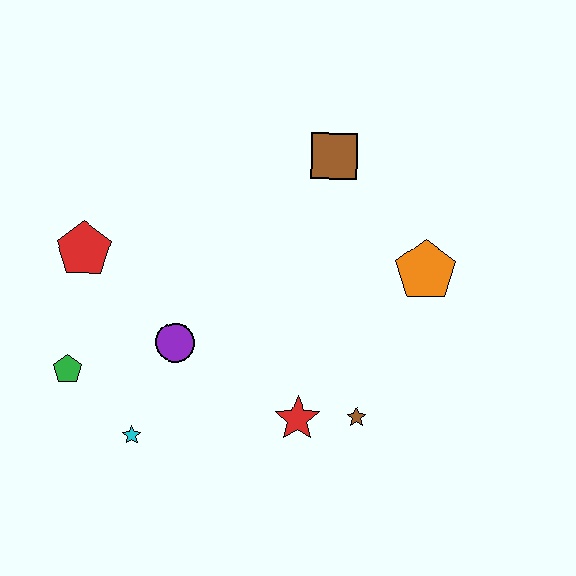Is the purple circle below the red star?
No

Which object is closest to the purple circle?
The cyan star is closest to the purple circle.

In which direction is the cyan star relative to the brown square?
The cyan star is below the brown square.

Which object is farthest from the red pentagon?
The orange pentagon is farthest from the red pentagon.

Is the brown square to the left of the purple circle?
No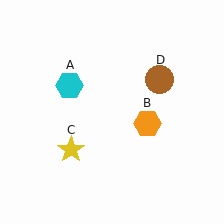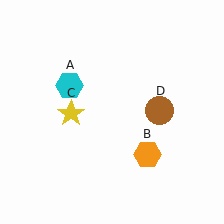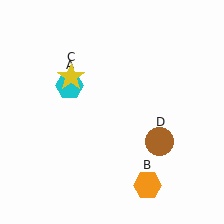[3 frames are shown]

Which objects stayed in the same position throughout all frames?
Cyan hexagon (object A) remained stationary.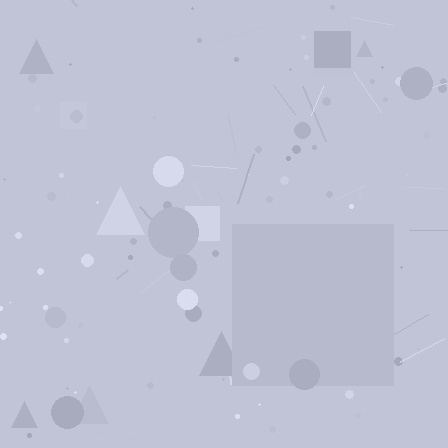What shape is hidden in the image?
A square is hidden in the image.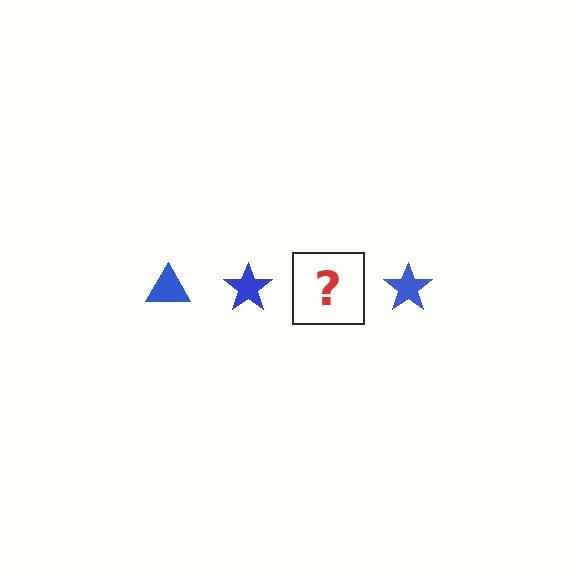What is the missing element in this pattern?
The missing element is a blue triangle.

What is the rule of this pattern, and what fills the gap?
The rule is that the pattern cycles through triangle, star shapes in blue. The gap should be filled with a blue triangle.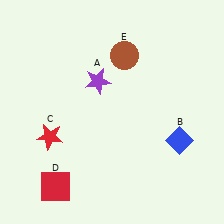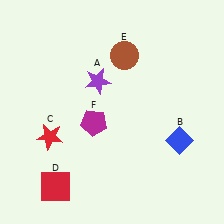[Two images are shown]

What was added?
A magenta pentagon (F) was added in Image 2.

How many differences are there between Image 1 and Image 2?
There is 1 difference between the two images.